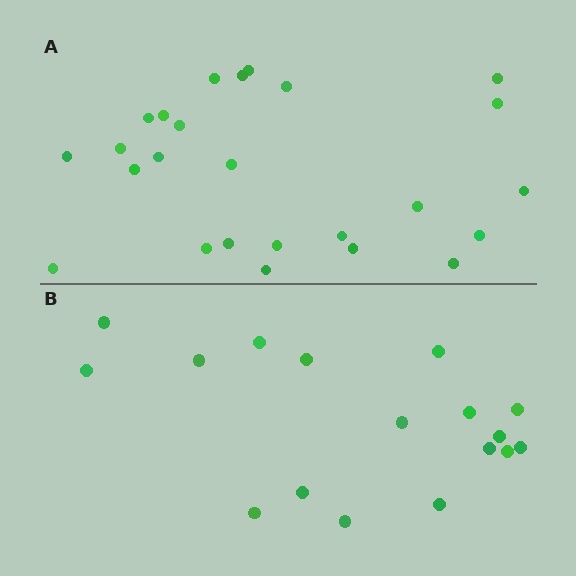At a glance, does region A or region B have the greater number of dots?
Region A (the top region) has more dots.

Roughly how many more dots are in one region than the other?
Region A has roughly 8 or so more dots than region B.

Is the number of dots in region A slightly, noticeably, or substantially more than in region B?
Region A has substantially more. The ratio is roughly 1.5 to 1.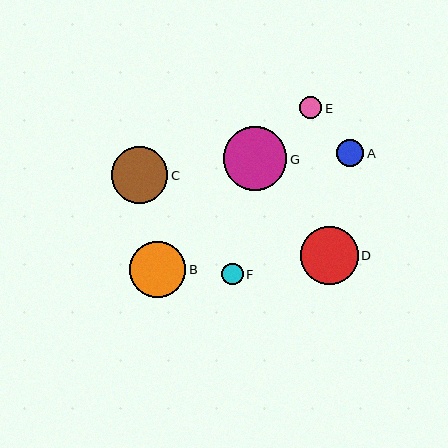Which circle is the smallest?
Circle F is the smallest with a size of approximately 21 pixels.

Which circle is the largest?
Circle G is the largest with a size of approximately 63 pixels.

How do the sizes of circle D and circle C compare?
Circle D and circle C are approximately the same size.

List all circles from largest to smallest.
From largest to smallest: G, D, C, B, A, E, F.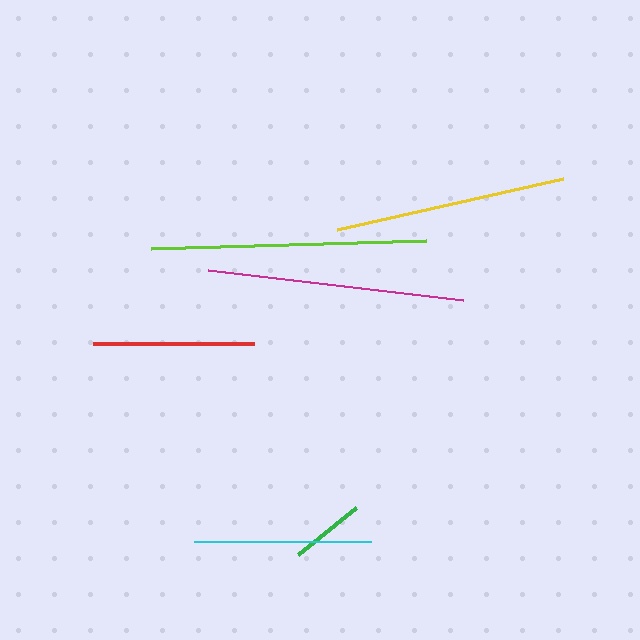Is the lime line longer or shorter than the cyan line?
The lime line is longer than the cyan line.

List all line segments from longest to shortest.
From longest to shortest: lime, magenta, yellow, cyan, red, green.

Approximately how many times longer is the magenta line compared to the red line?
The magenta line is approximately 1.6 times the length of the red line.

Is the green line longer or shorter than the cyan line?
The cyan line is longer than the green line.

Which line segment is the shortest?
The green line is the shortest at approximately 74 pixels.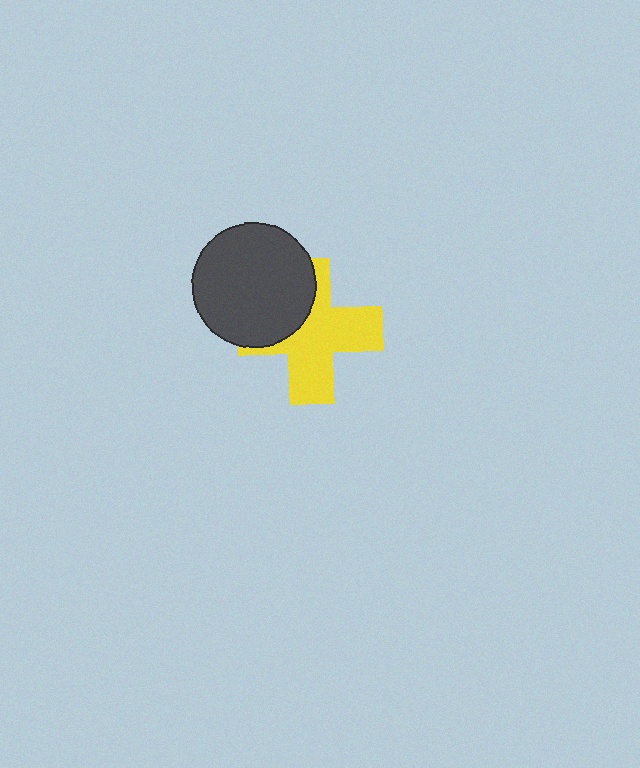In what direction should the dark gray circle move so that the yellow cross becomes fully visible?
The dark gray circle should move toward the upper-left. That is the shortest direction to clear the overlap and leave the yellow cross fully visible.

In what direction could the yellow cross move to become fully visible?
The yellow cross could move toward the lower-right. That would shift it out from behind the dark gray circle entirely.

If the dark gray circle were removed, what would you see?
You would see the complete yellow cross.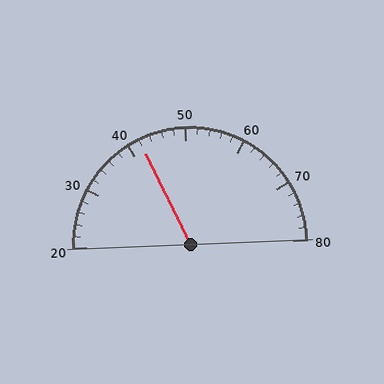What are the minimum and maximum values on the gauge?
The gauge ranges from 20 to 80.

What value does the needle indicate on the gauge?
The needle indicates approximately 42.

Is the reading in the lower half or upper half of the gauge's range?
The reading is in the lower half of the range (20 to 80).